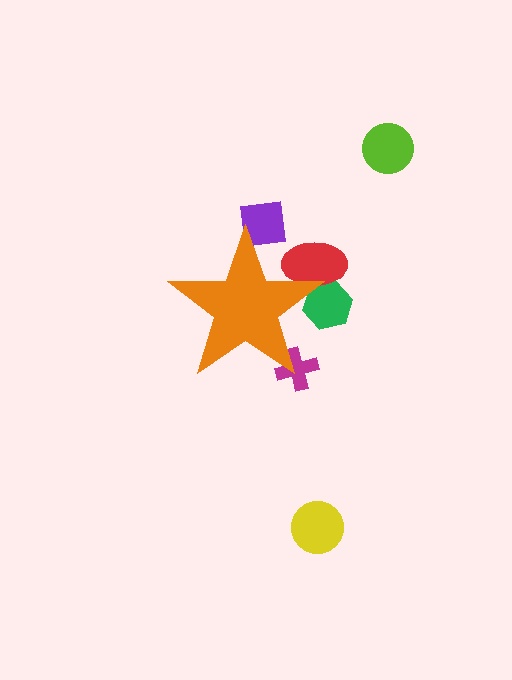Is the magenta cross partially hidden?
Yes, the magenta cross is partially hidden behind the orange star.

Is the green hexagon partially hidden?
Yes, the green hexagon is partially hidden behind the orange star.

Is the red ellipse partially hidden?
Yes, the red ellipse is partially hidden behind the orange star.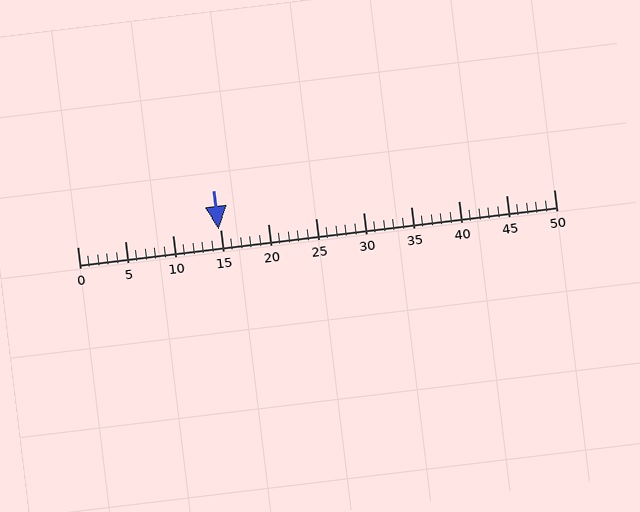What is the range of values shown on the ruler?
The ruler shows values from 0 to 50.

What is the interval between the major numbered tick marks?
The major tick marks are spaced 5 units apart.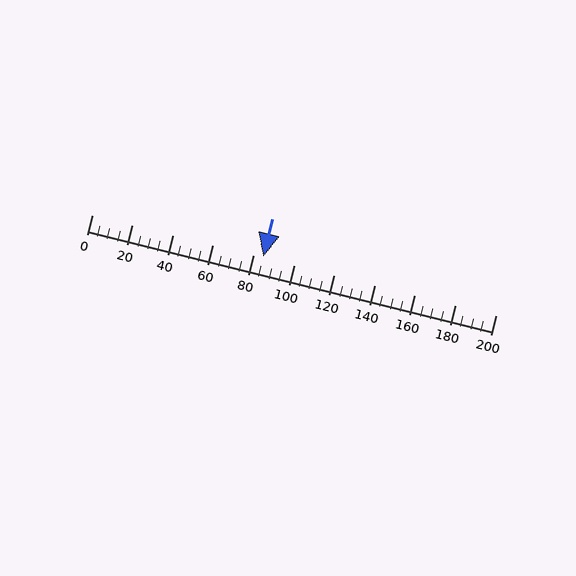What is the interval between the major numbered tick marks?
The major tick marks are spaced 20 units apart.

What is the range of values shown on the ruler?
The ruler shows values from 0 to 200.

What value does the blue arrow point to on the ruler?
The blue arrow points to approximately 85.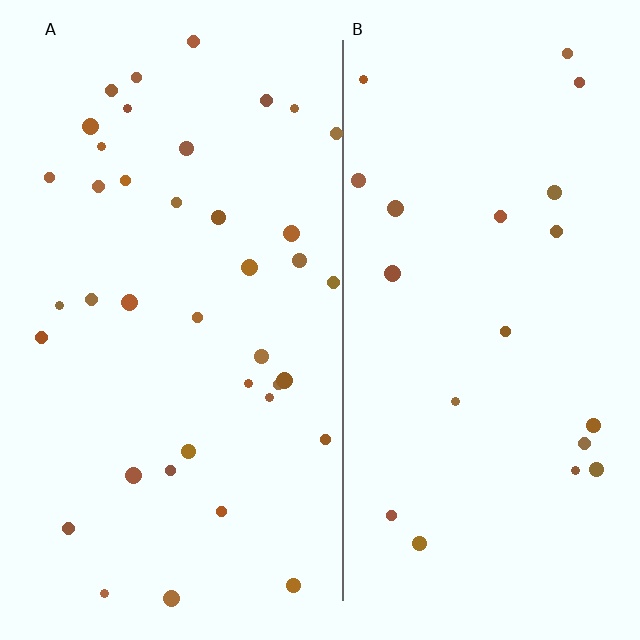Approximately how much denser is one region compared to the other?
Approximately 1.9× — region A over region B.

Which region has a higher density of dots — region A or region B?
A (the left).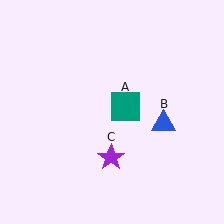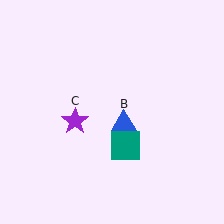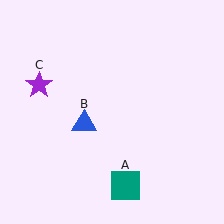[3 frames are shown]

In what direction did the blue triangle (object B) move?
The blue triangle (object B) moved left.